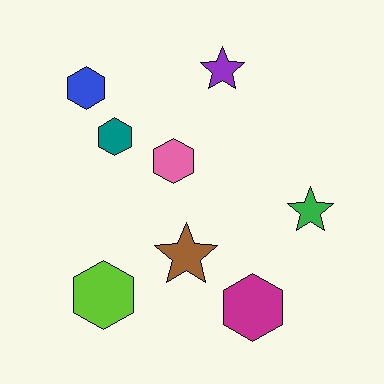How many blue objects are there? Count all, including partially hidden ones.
There is 1 blue object.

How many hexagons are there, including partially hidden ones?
There are 5 hexagons.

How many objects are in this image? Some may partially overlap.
There are 8 objects.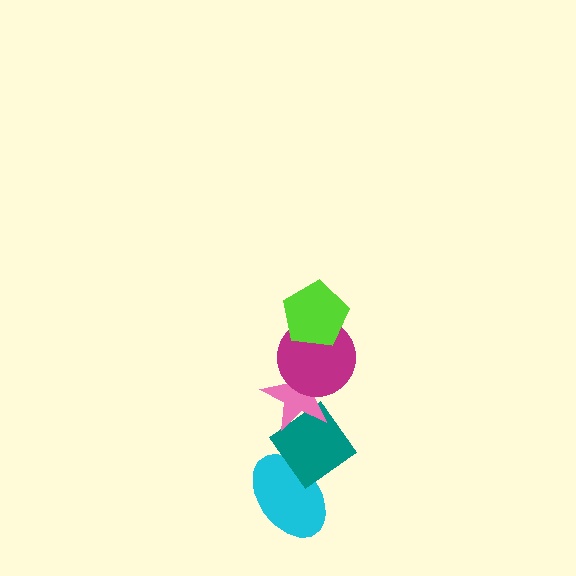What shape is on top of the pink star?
The magenta circle is on top of the pink star.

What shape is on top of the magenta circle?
The lime pentagon is on top of the magenta circle.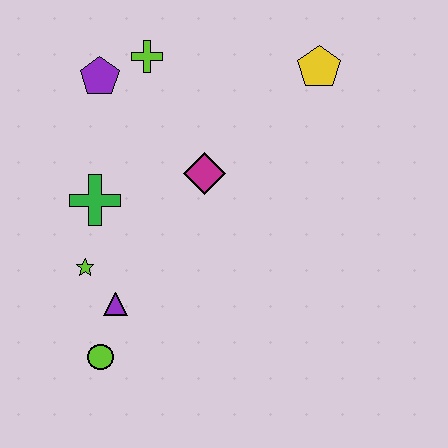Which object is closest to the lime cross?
The purple pentagon is closest to the lime cross.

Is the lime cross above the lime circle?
Yes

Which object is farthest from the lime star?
The yellow pentagon is farthest from the lime star.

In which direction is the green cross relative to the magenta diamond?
The green cross is to the left of the magenta diamond.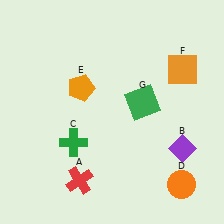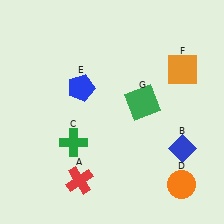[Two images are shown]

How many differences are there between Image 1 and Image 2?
There are 2 differences between the two images.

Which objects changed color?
B changed from purple to blue. E changed from orange to blue.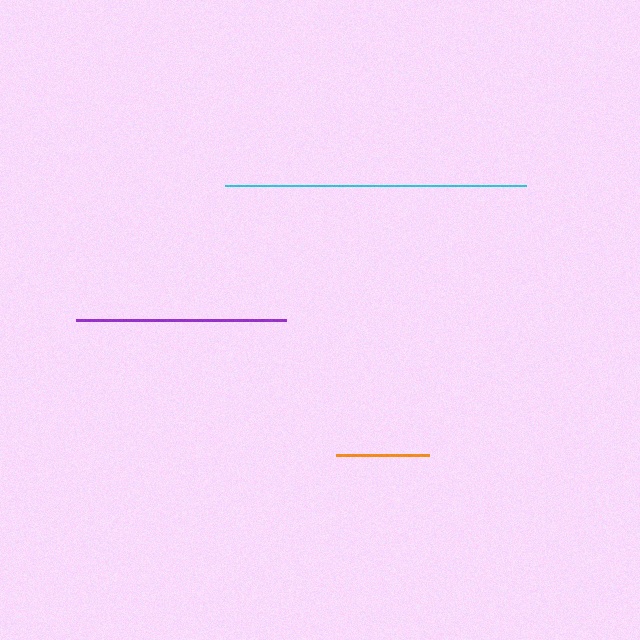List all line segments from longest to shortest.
From longest to shortest: cyan, purple, orange.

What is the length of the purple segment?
The purple segment is approximately 210 pixels long.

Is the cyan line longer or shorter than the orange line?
The cyan line is longer than the orange line.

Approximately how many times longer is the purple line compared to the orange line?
The purple line is approximately 2.3 times the length of the orange line.